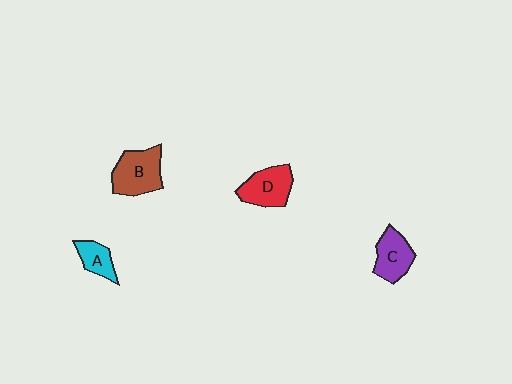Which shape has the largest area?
Shape B (brown).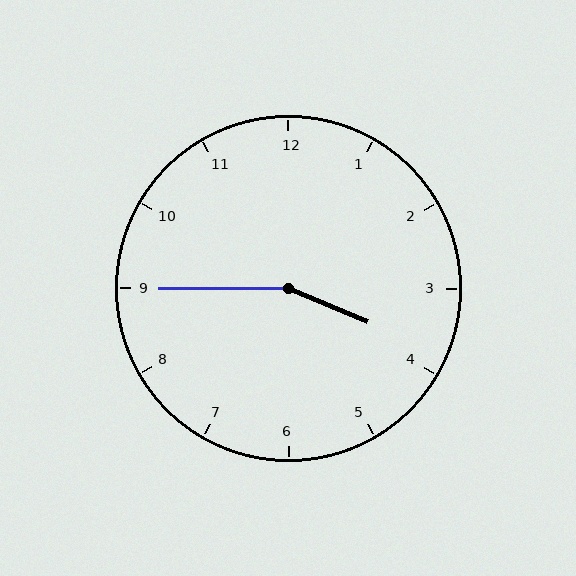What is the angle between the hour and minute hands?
Approximately 158 degrees.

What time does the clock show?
3:45.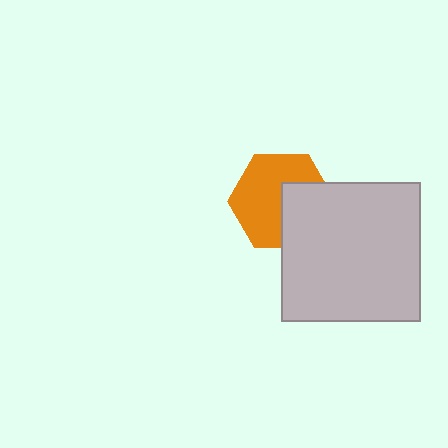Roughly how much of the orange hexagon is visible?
About half of it is visible (roughly 63%).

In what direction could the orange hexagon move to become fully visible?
The orange hexagon could move toward the upper-left. That would shift it out from behind the light gray square entirely.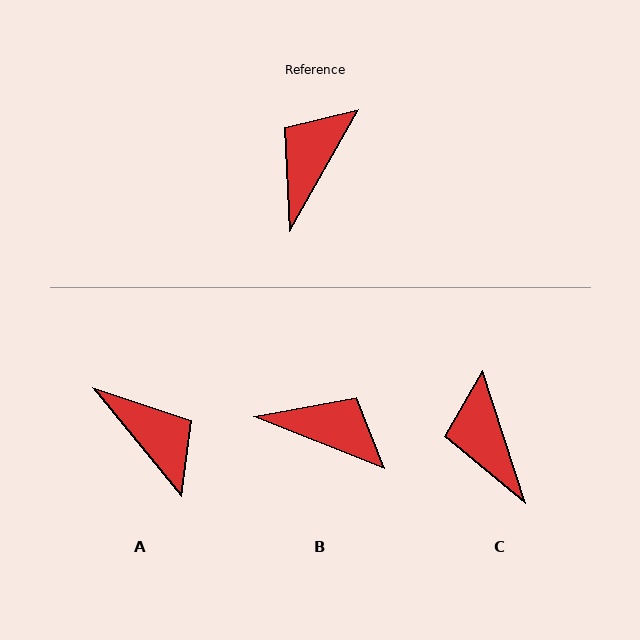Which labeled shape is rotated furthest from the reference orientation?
A, about 111 degrees away.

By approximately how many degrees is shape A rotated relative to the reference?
Approximately 111 degrees clockwise.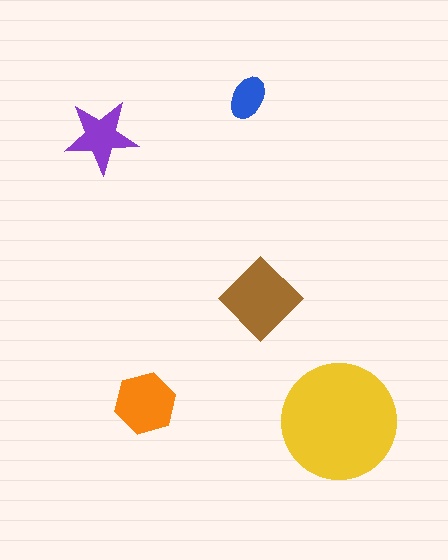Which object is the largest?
The yellow circle.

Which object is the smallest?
The blue ellipse.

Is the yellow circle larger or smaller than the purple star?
Larger.